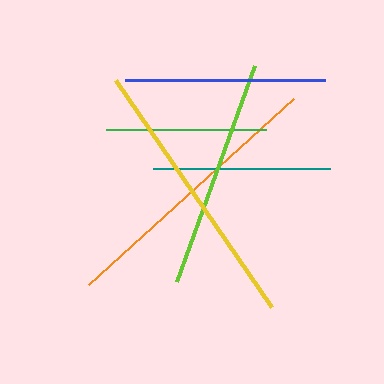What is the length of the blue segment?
The blue segment is approximately 200 pixels long.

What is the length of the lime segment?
The lime segment is approximately 230 pixels long.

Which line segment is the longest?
The orange line is the longest at approximately 276 pixels.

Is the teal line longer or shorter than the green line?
The teal line is longer than the green line.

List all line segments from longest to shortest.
From longest to shortest: orange, yellow, lime, blue, teal, green.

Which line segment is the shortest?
The green line is the shortest at approximately 160 pixels.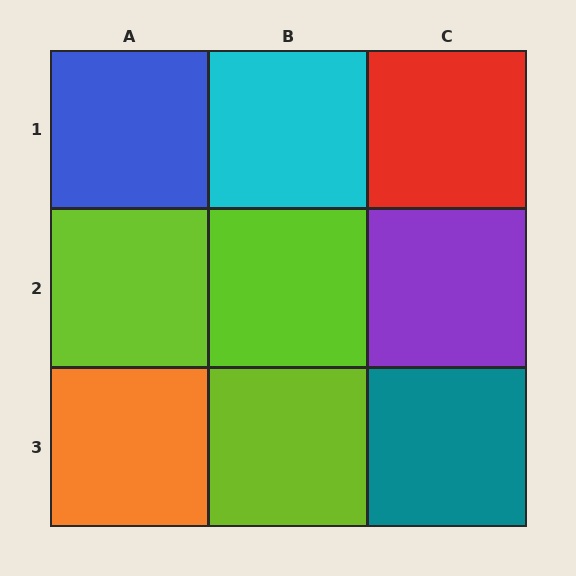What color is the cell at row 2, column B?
Lime.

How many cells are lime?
3 cells are lime.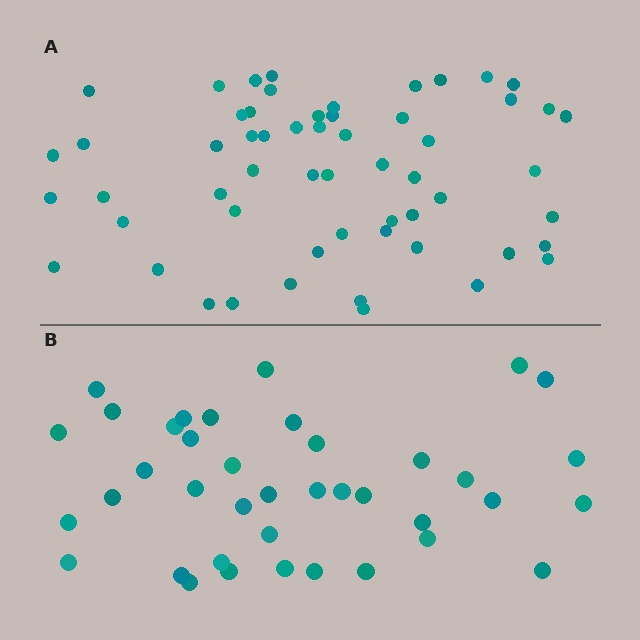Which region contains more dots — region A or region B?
Region A (the top region) has more dots.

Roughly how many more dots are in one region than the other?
Region A has approximately 20 more dots than region B.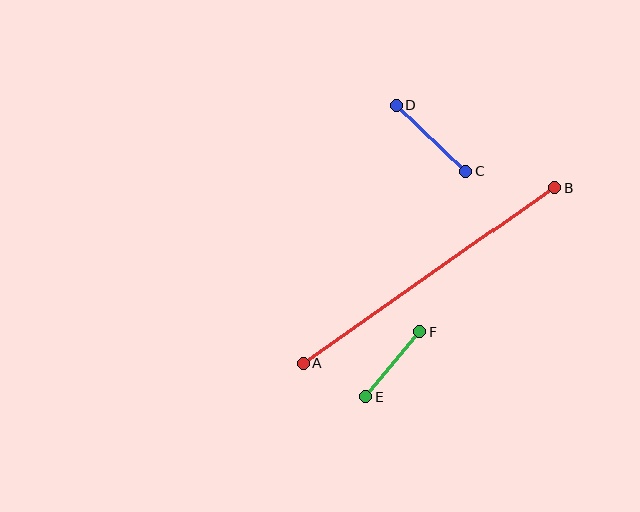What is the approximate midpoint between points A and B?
The midpoint is at approximately (429, 275) pixels.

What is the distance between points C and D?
The distance is approximately 96 pixels.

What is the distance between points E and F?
The distance is approximately 85 pixels.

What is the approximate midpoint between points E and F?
The midpoint is at approximately (393, 365) pixels.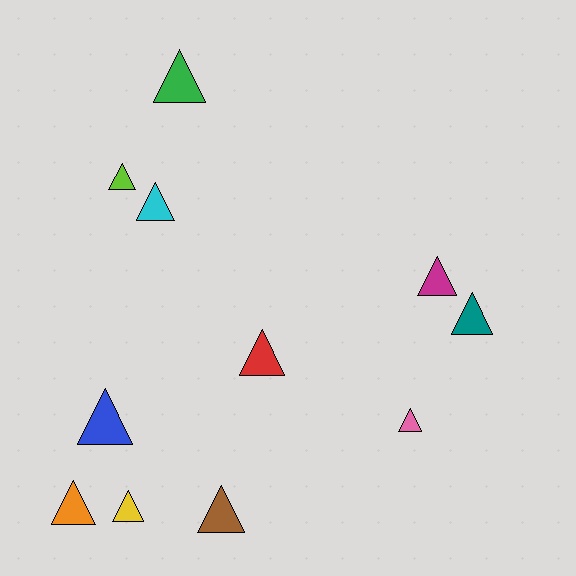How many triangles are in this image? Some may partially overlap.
There are 11 triangles.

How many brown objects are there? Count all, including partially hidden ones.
There is 1 brown object.